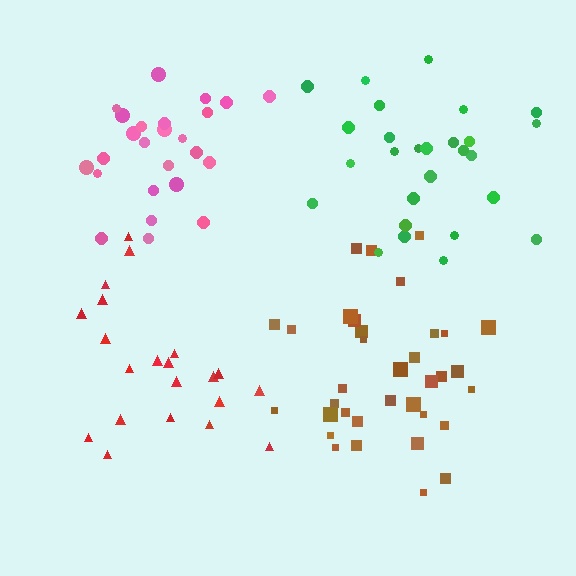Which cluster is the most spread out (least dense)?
Red.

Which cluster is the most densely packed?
Pink.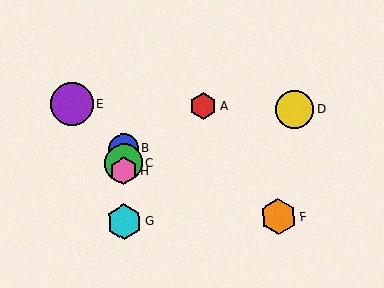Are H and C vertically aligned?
Yes, both are at x≈124.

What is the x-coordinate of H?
Object H is at x≈124.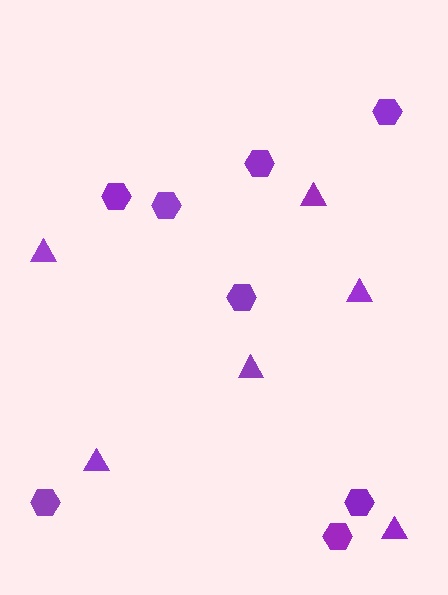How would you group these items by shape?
There are 2 groups: one group of hexagons (8) and one group of triangles (6).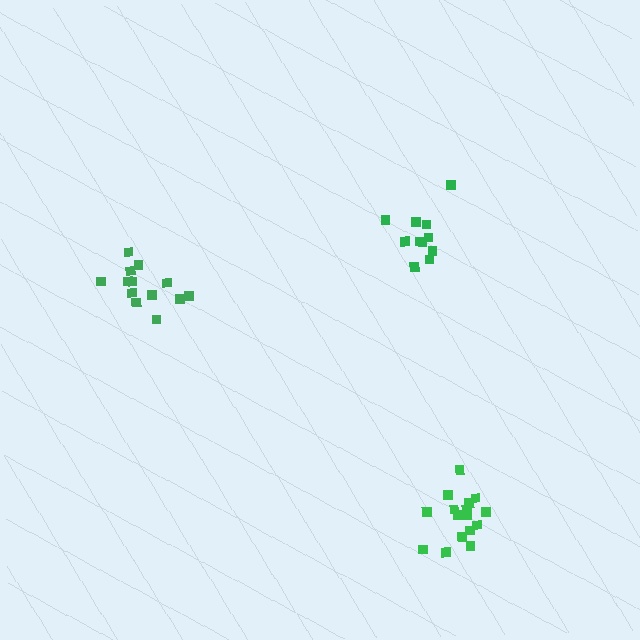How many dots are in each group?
Group 1: 13 dots, Group 2: 11 dots, Group 3: 16 dots (40 total).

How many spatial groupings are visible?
There are 3 spatial groupings.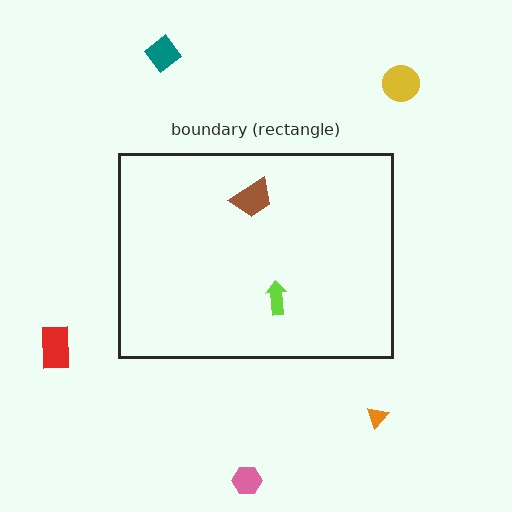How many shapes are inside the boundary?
2 inside, 5 outside.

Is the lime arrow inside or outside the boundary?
Inside.